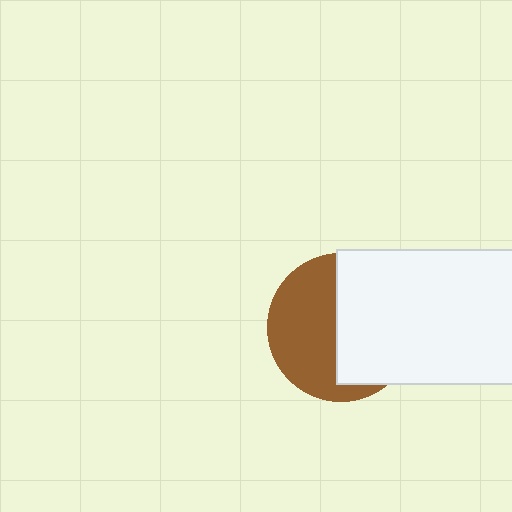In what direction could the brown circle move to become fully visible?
The brown circle could move left. That would shift it out from behind the white rectangle entirely.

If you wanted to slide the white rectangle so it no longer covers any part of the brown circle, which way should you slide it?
Slide it right — that is the most direct way to separate the two shapes.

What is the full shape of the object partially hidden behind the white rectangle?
The partially hidden object is a brown circle.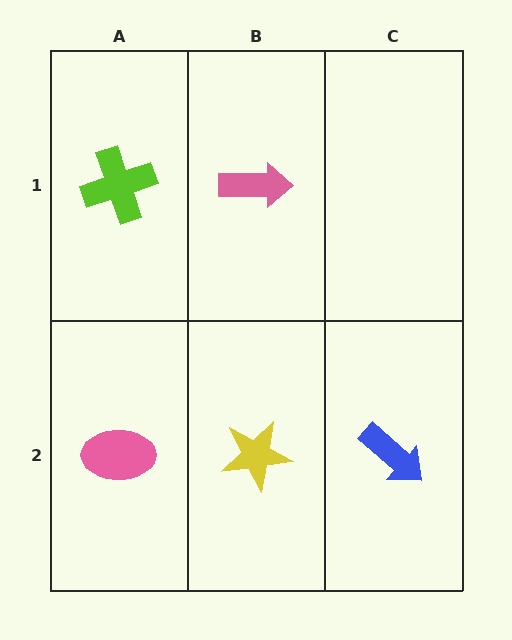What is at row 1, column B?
A pink arrow.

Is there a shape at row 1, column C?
No, that cell is empty.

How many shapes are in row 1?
2 shapes.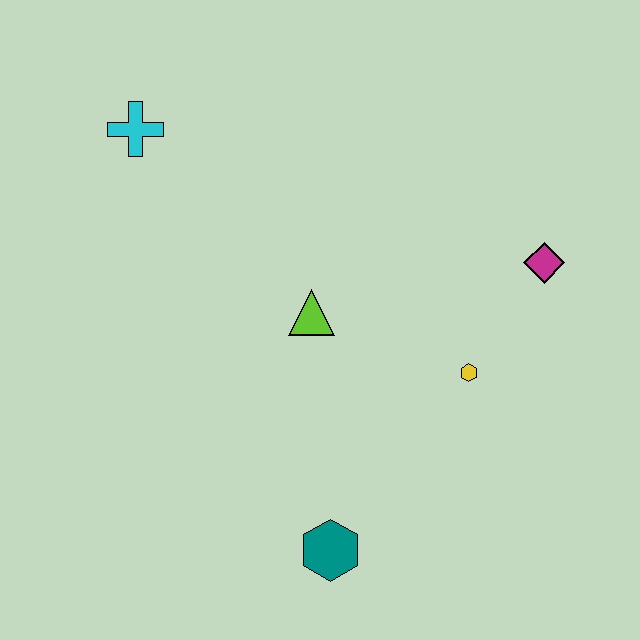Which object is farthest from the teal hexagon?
The cyan cross is farthest from the teal hexagon.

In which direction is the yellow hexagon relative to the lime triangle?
The yellow hexagon is to the right of the lime triangle.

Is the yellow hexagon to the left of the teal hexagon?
No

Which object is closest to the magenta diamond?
The yellow hexagon is closest to the magenta diamond.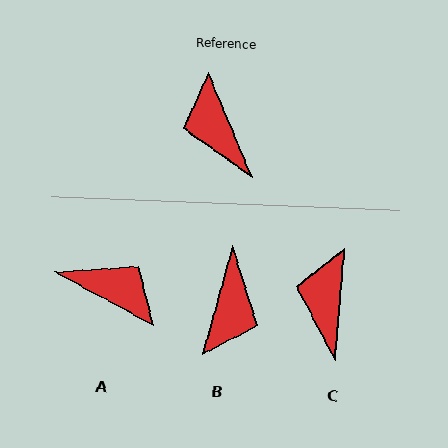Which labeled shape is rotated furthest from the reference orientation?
A, about 142 degrees away.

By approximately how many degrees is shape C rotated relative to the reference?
Approximately 28 degrees clockwise.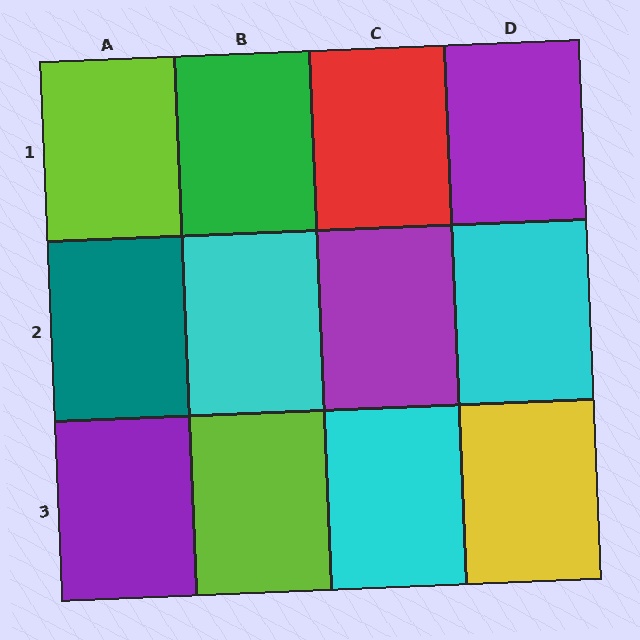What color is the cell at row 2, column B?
Cyan.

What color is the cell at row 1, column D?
Purple.